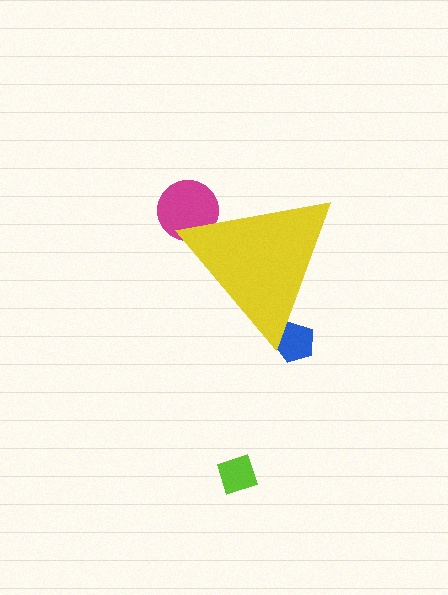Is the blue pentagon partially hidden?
Yes, the blue pentagon is partially hidden behind the yellow triangle.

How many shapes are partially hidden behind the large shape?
2 shapes are partially hidden.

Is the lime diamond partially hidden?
No, the lime diamond is fully visible.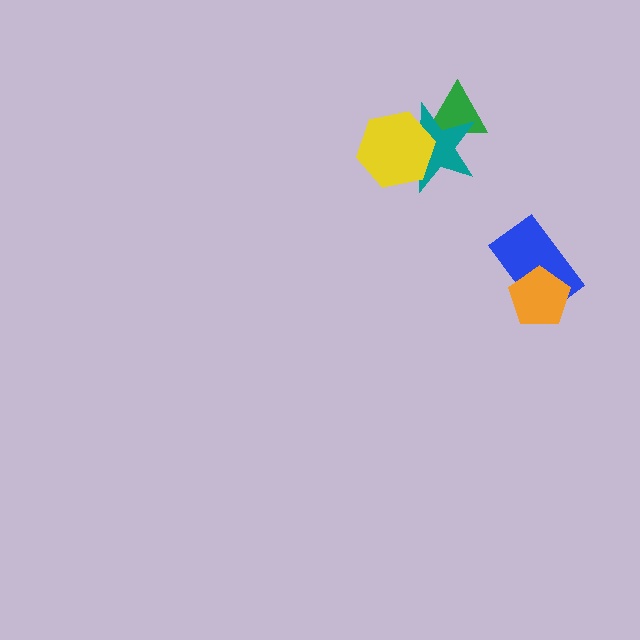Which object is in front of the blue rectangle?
The orange pentagon is in front of the blue rectangle.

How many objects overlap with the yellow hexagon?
1 object overlaps with the yellow hexagon.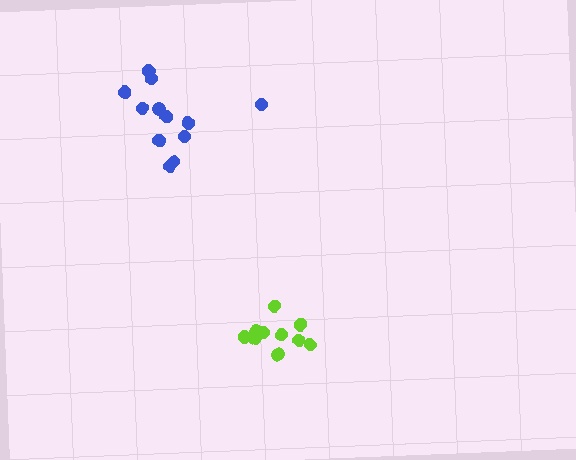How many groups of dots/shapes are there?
There are 2 groups.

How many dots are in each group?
Group 1: 10 dots, Group 2: 12 dots (22 total).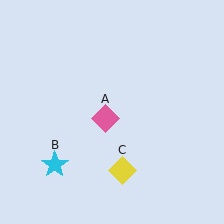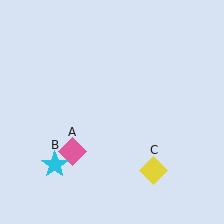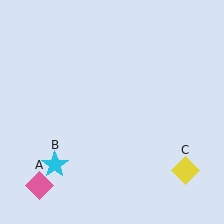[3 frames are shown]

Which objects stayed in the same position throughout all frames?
Cyan star (object B) remained stationary.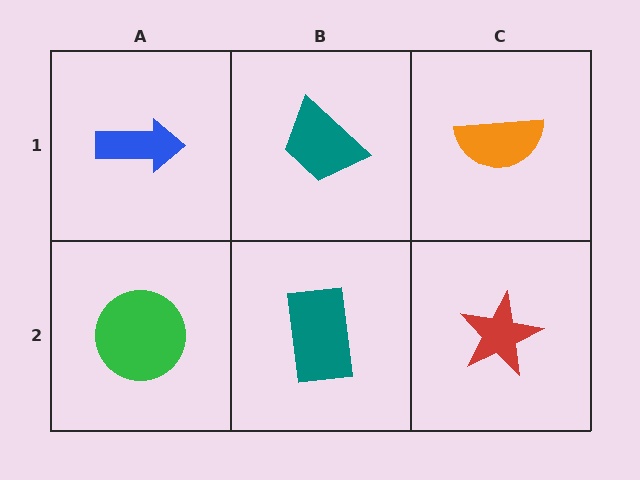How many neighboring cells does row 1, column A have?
2.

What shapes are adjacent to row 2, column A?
A blue arrow (row 1, column A), a teal rectangle (row 2, column B).